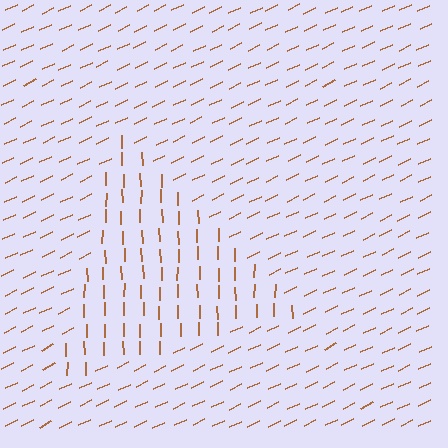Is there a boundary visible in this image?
Yes, there is a texture boundary formed by a change in line orientation.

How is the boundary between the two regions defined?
The boundary is defined purely by a change in line orientation (approximately 65 degrees difference). All lines are the same color and thickness.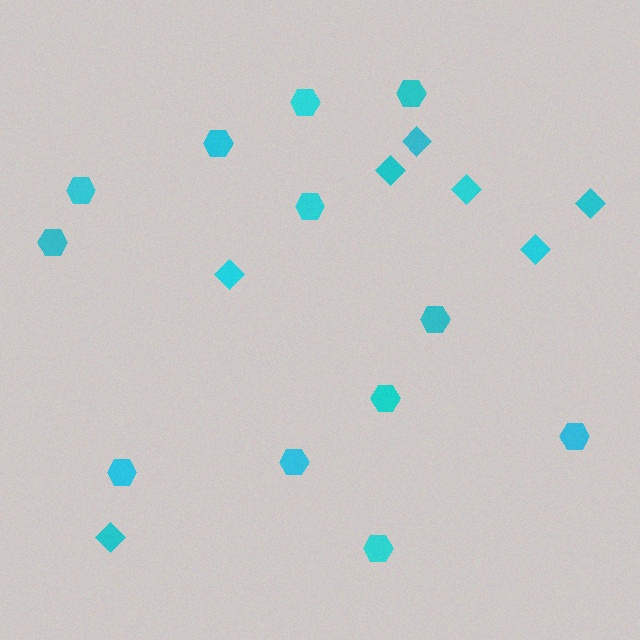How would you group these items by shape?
There are 2 groups: one group of diamonds (7) and one group of hexagons (12).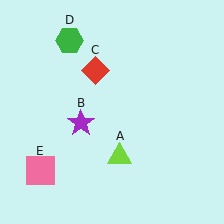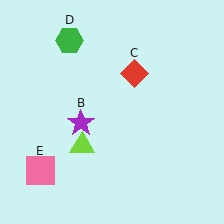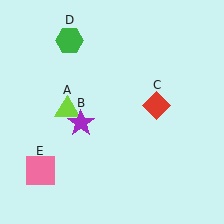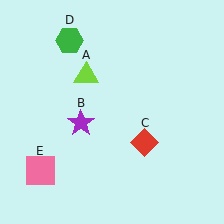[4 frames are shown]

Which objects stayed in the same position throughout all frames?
Purple star (object B) and green hexagon (object D) and pink square (object E) remained stationary.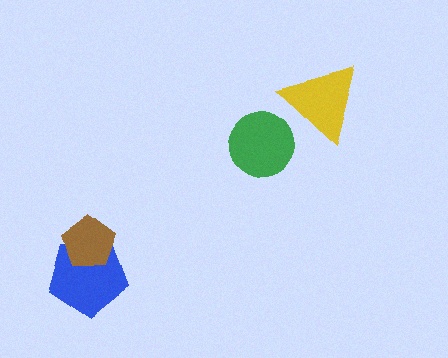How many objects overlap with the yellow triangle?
0 objects overlap with the yellow triangle.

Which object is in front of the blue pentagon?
The brown pentagon is in front of the blue pentagon.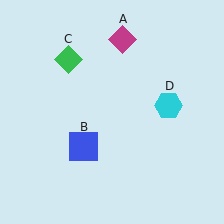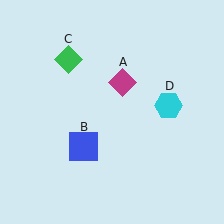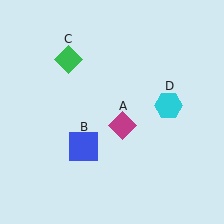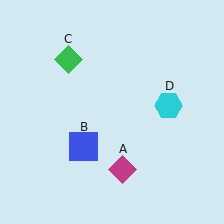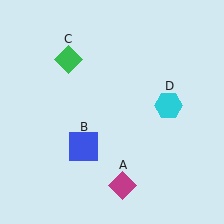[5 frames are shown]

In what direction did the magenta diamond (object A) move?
The magenta diamond (object A) moved down.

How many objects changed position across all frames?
1 object changed position: magenta diamond (object A).